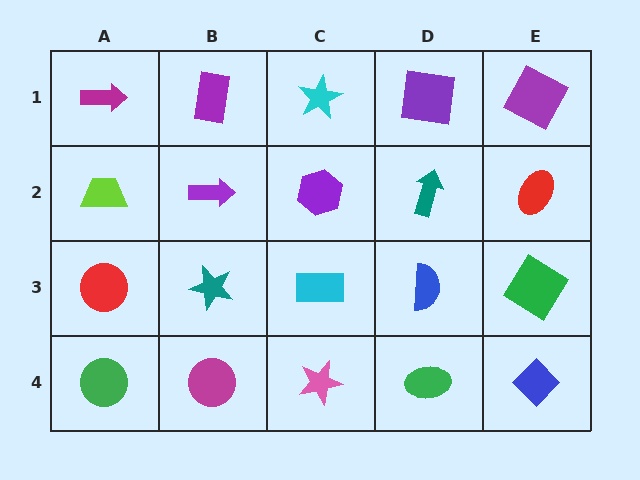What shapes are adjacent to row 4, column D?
A blue semicircle (row 3, column D), a pink star (row 4, column C), a blue diamond (row 4, column E).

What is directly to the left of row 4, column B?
A green circle.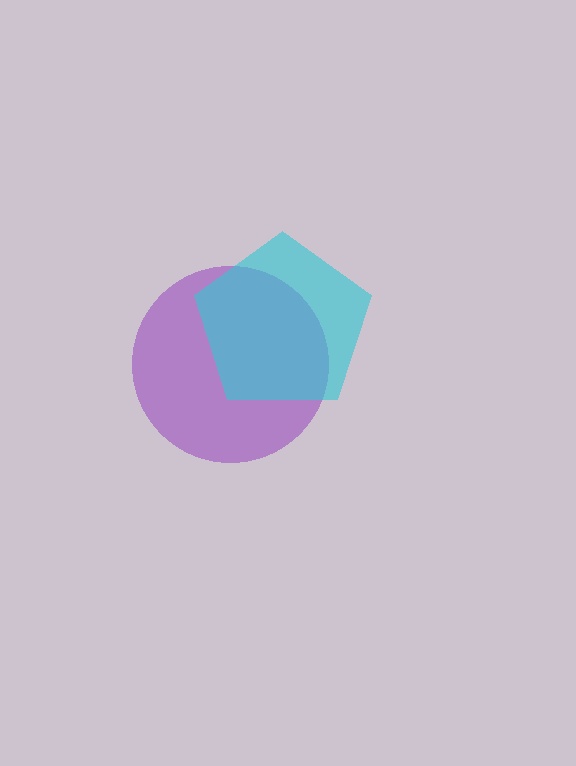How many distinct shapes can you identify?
There are 2 distinct shapes: a purple circle, a cyan pentagon.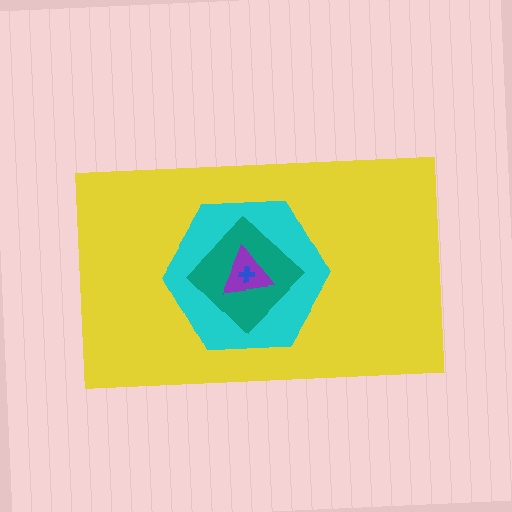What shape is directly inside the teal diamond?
The purple triangle.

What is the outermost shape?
The yellow rectangle.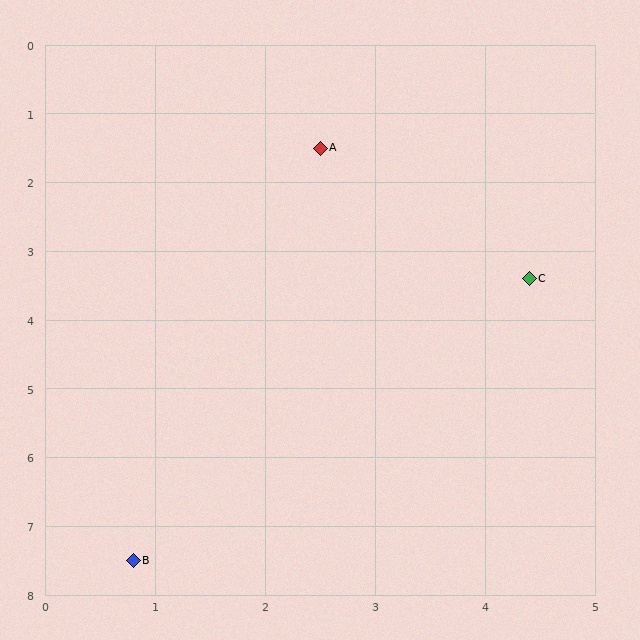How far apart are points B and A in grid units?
Points B and A are about 6.2 grid units apart.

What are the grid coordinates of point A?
Point A is at approximately (2.5, 1.5).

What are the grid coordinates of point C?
Point C is at approximately (4.4, 3.4).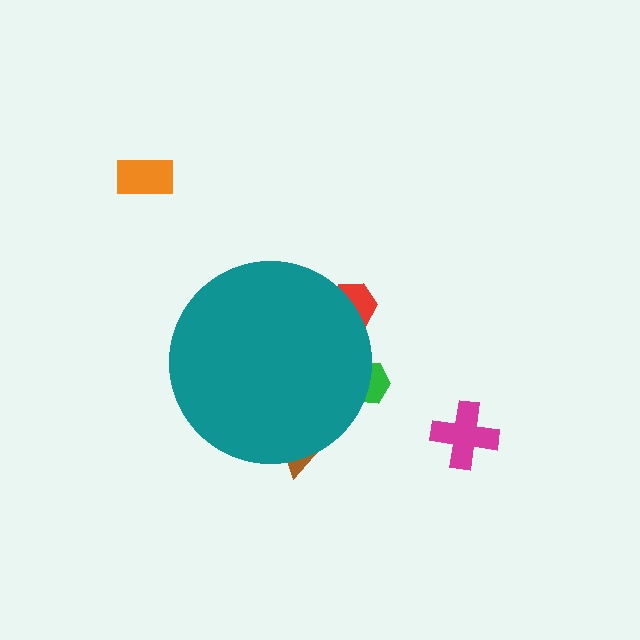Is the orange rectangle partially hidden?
No, the orange rectangle is fully visible.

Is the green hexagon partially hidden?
Yes, the green hexagon is partially hidden behind the teal circle.